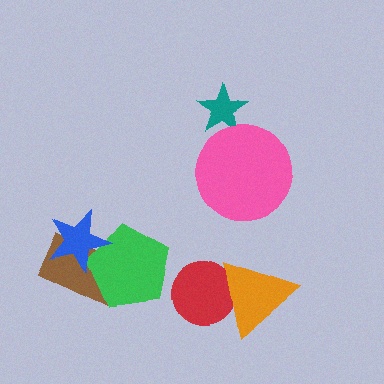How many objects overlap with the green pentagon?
2 objects overlap with the green pentagon.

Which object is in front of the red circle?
The orange triangle is in front of the red circle.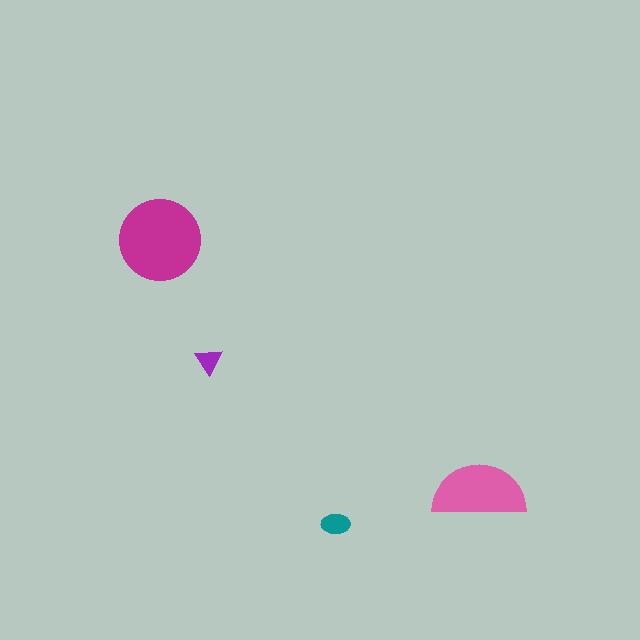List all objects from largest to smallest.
The magenta circle, the pink semicircle, the teal ellipse, the purple triangle.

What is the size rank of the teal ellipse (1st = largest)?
3rd.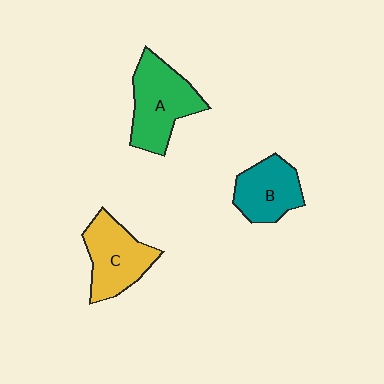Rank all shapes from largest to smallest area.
From largest to smallest: A (green), C (yellow), B (teal).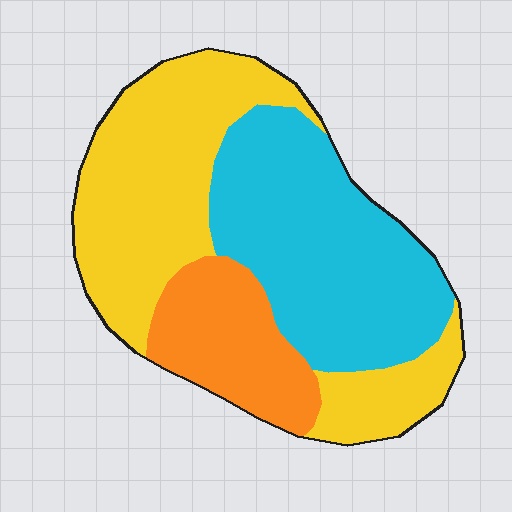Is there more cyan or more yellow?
Yellow.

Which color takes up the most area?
Yellow, at roughly 45%.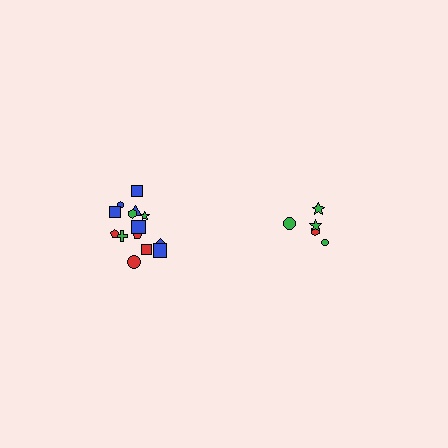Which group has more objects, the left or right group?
The left group.